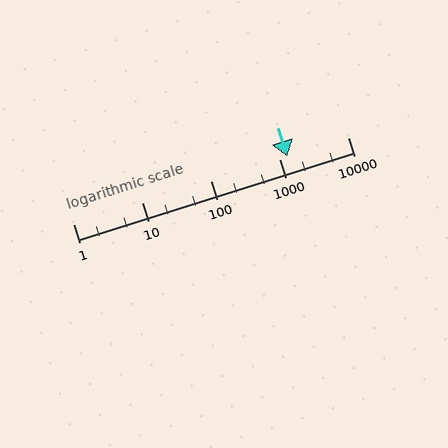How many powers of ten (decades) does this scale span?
The scale spans 4 decades, from 1 to 10000.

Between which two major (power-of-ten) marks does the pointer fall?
The pointer is between 1000 and 10000.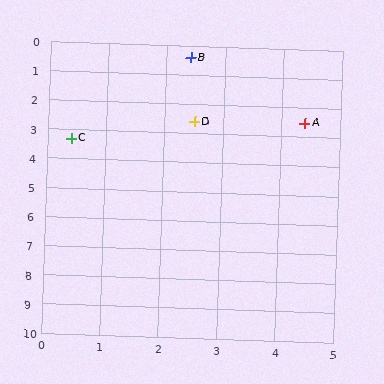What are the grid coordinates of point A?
Point A is at approximately (4.4, 2.5).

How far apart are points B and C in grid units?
Points B and C are about 3.5 grid units apart.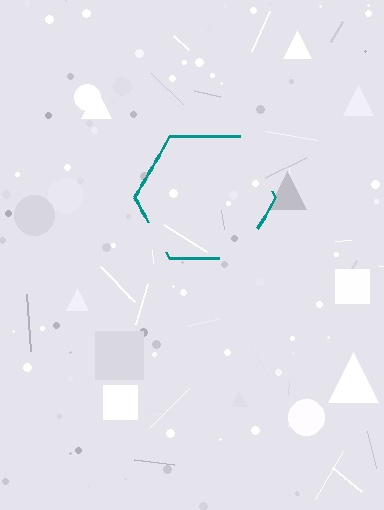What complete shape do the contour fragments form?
The contour fragments form a hexagon.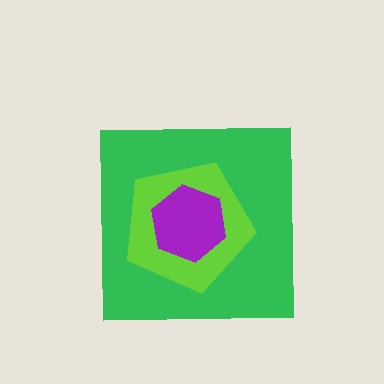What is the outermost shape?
The green square.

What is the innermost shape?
The purple hexagon.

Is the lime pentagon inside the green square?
Yes.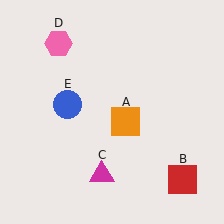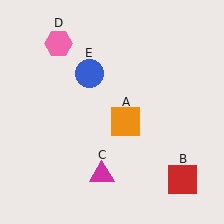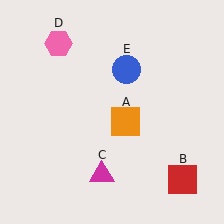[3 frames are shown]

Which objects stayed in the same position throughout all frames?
Orange square (object A) and red square (object B) and magenta triangle (object C) and pink hexagon (object D) remained stationary.